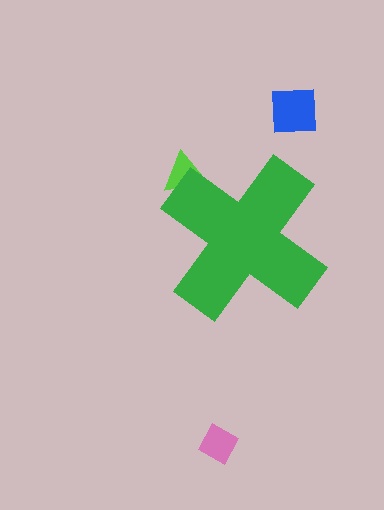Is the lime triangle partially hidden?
Yes, the lime triangle is partially hidden behind the green cross.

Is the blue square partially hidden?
No, the blue square is fully visible.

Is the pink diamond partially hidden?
No, the pink diamond is fully visible.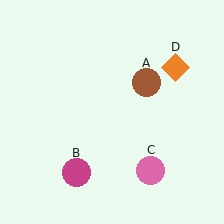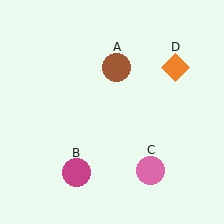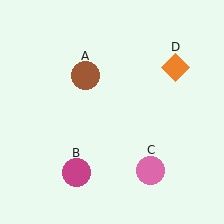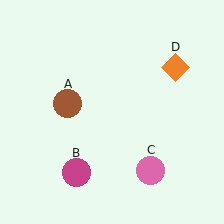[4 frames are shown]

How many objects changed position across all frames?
1 object changed position: brown circle (object A).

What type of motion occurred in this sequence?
The brown circle (object A) rotated counterclockwise around the center of the scene.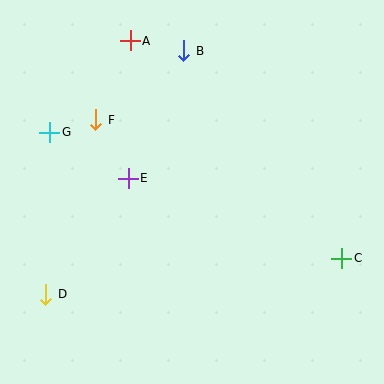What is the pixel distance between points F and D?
The distance between F and D is 181 pixels.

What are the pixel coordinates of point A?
Point A is at (130, 41).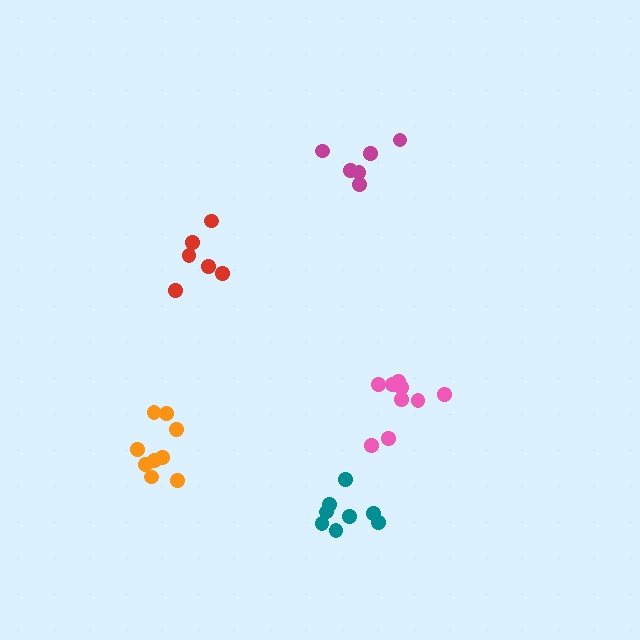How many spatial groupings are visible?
There are 5 spatial groupings.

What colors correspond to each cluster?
The clusters are colored: magenta, orange, pink, red, teal.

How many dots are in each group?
Group 1: 6 dots, Group 2: 9 dots, Group 3: 9 dots, Group 4: 6 dots, Group 5: 8 dots (38 total).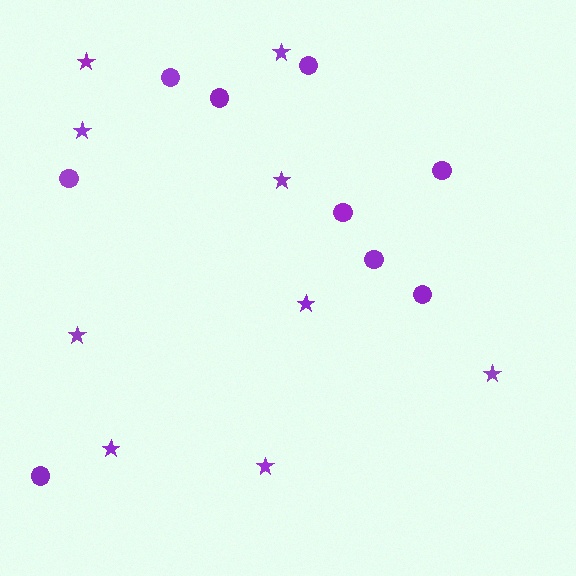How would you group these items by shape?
There are 2 groups: one group of stars (9) and one group of circles (9).